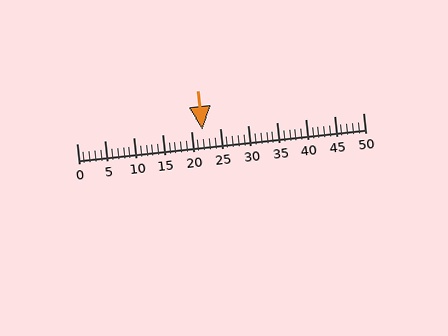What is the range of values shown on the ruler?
The ruler shows values from 0 to 50.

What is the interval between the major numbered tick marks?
The major tick marks are spaced 5 units apart.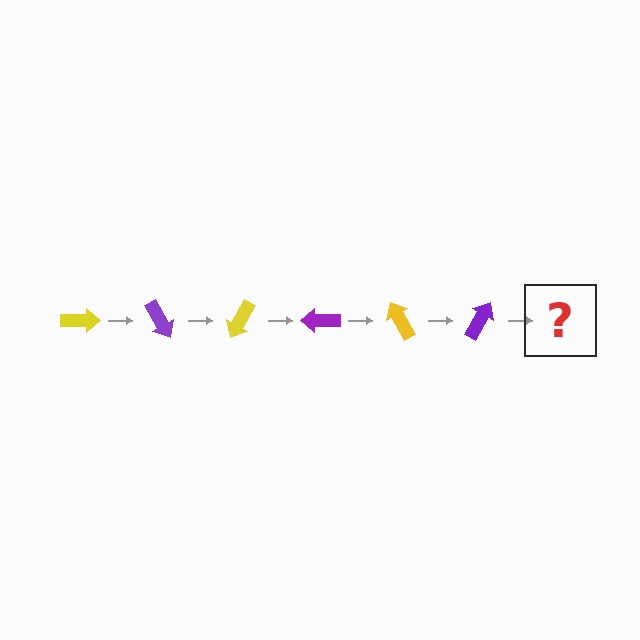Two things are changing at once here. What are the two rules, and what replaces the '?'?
The two rules are that it rotates 60 degrees each step and the color cycles through yellow and purple. The '?' should be a yellow arrow, rotated 360 degrees from the start.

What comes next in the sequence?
The next element should be a yellow arrow, rotated 360 degrees from the start.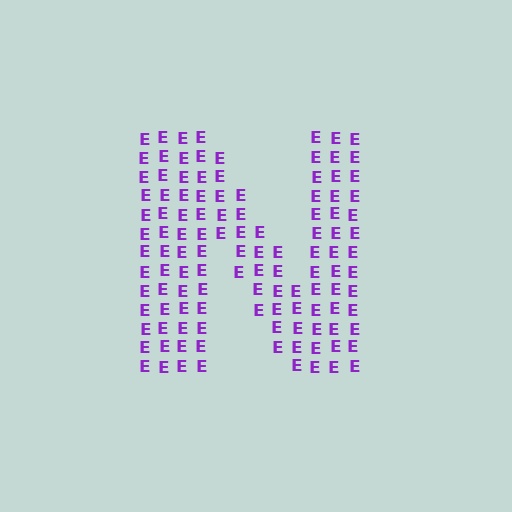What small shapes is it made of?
It is made of small letter E's.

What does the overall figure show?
The overall figure shows the letter N.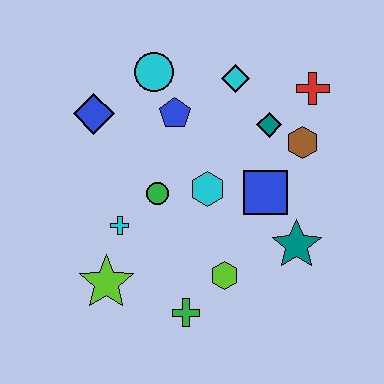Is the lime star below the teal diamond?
Yes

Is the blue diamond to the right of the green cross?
No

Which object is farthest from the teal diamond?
The lime star is farthest from the teal diamond.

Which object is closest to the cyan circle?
The blue pentagon is closest to the cyan circle.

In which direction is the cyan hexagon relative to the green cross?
The cyan hexagon is above the green cross.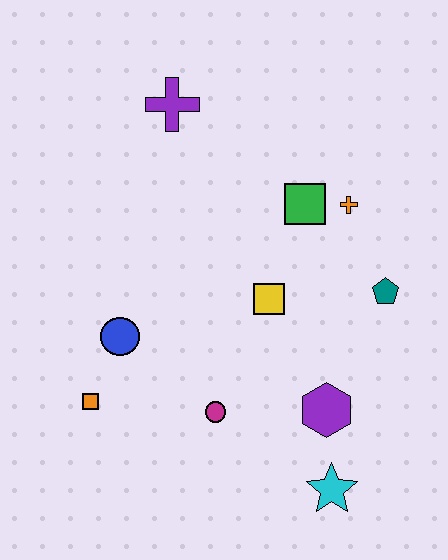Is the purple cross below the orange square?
No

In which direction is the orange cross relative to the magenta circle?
The orange cross is above the magenta circle.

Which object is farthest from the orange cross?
The orange square is farthest from the orange cross.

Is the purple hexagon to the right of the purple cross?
Yes